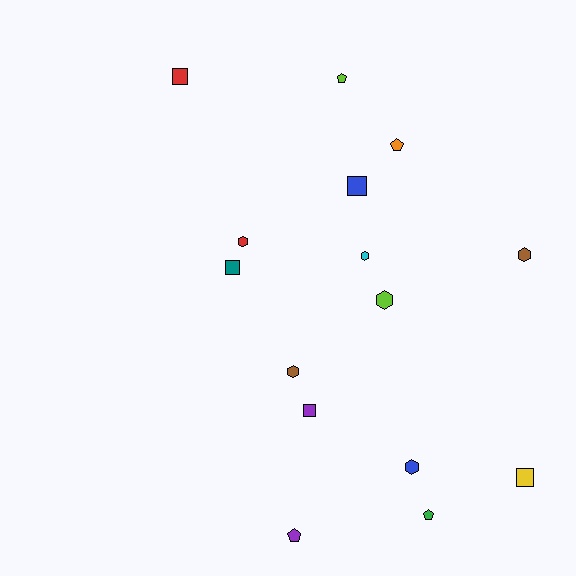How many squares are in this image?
There are 5 squares.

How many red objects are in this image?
There are 2 red objects.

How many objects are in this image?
There are 15 objects.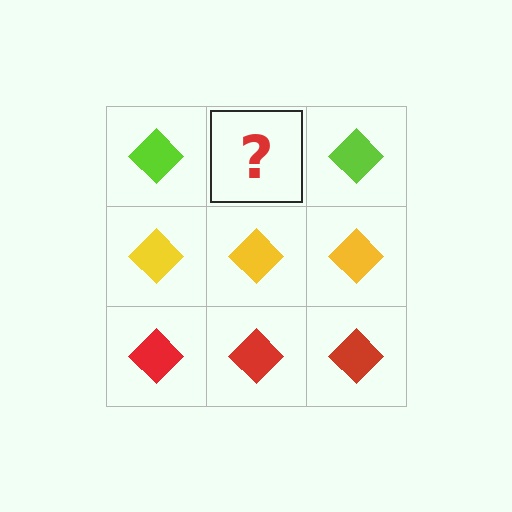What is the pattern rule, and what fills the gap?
The rule is that each row has a consistent color. The gap should be filled with a lime diamond.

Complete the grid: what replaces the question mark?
The question mark should be replaced with a lime diamond.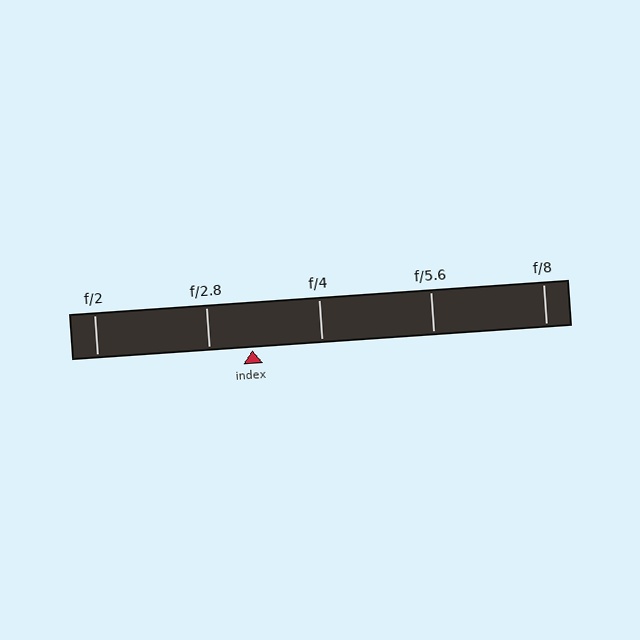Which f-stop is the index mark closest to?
The index mark is closest to f/2.8.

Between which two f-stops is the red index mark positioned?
The index mark is between f/2.8 and f/4.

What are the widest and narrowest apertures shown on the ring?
The widest aperture shown is f/2 and the narrowest is f/8.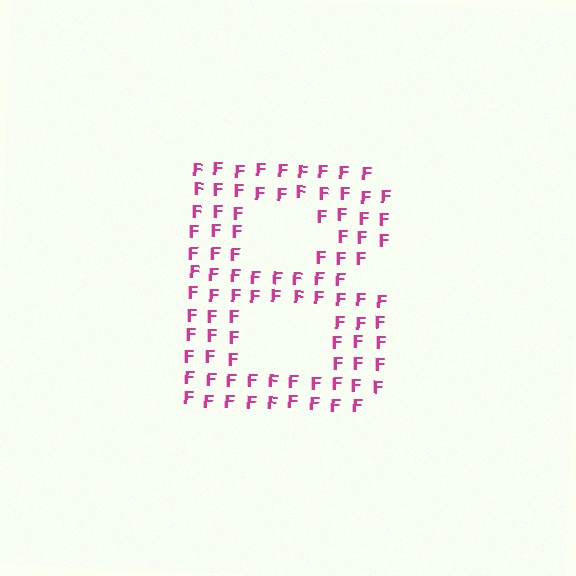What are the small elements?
The small elements are letter F's.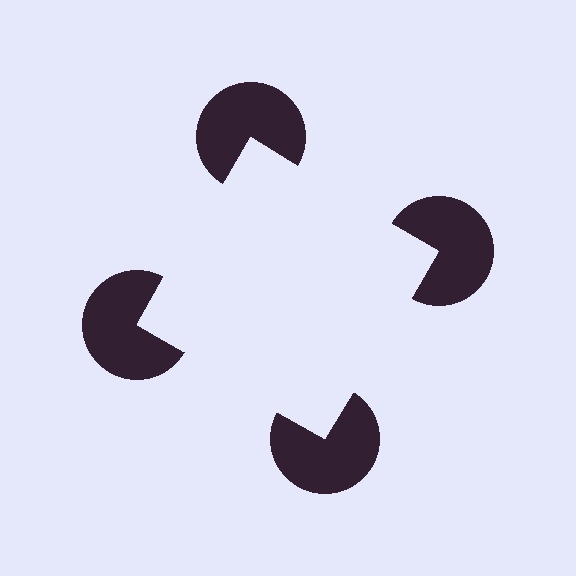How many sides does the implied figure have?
4 sides.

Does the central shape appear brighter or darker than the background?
It typically appears slightly brighter than the background, even though no actual brightness change is drawn.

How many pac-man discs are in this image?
There are 4 — one at each vertex of the illusory square.